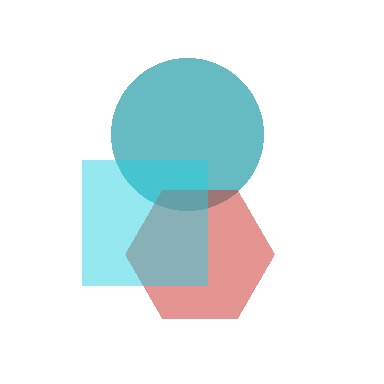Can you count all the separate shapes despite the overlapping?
Yes, there are 3 separate shapes.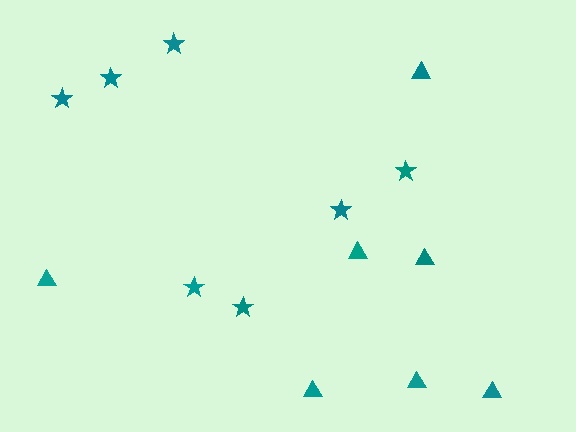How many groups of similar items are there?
There are 2 groups: one group of stars (7) and one group of triangles (7).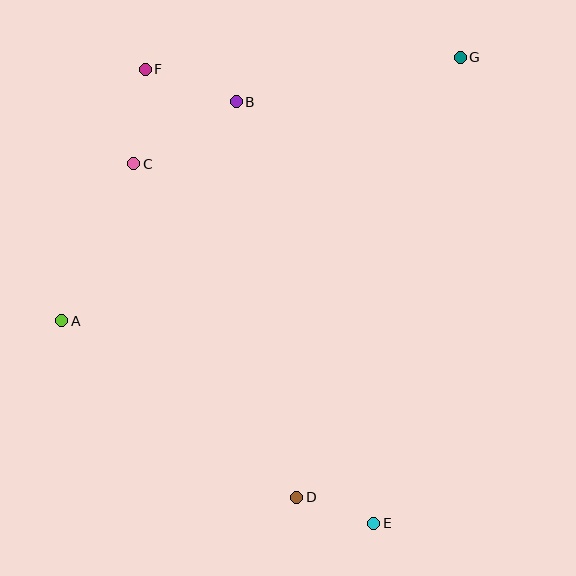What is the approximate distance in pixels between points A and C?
The distance between A and C is approximately 173 pixels.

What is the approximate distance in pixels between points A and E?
The distance between A and E is approximately 372 pixels.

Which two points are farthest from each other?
Points E and F are farthest from each other.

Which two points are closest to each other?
Points D and E are closest to each other.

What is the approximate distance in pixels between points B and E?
The distance between B and E is approximately 444 pixels.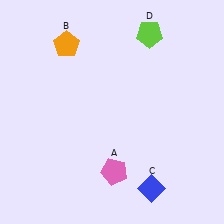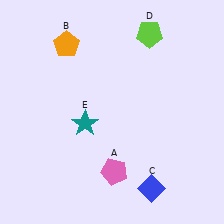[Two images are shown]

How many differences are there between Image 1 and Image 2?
There is 1 difference between the two images.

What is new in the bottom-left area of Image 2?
A teal star (E) was added in the bottom-left area of Image 2.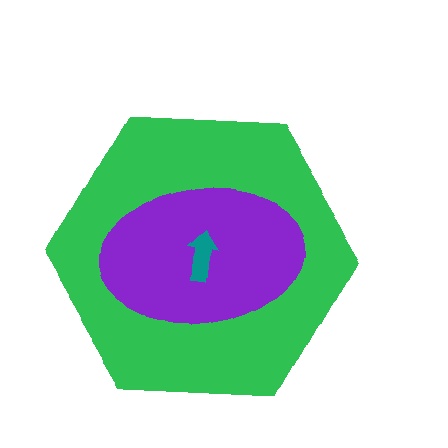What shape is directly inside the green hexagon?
The purple ellipse.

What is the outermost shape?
The green hexagon.